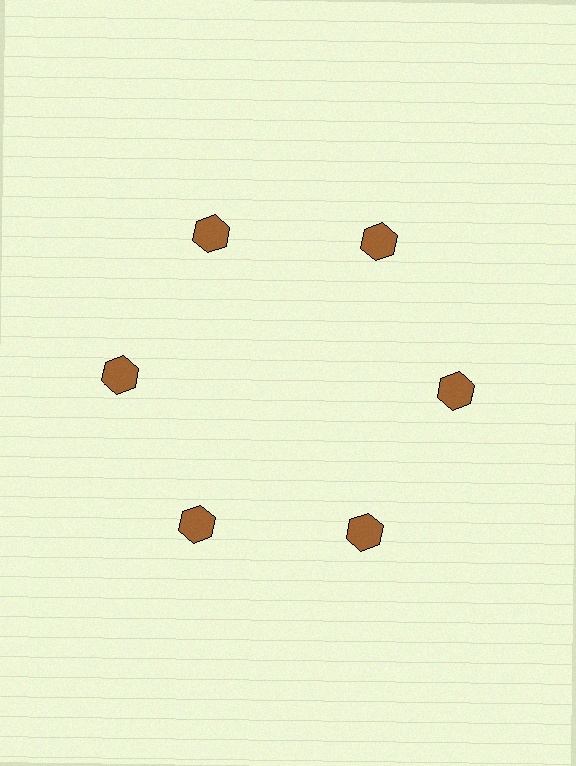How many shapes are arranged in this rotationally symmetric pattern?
There are 6 shapes, arranged in 6 groups of 1.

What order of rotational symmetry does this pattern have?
This pattern has 6-fold rotational symmetry.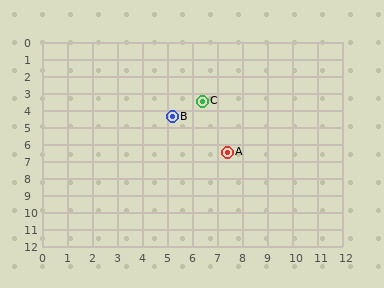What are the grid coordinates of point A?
Point A is at approximately (7.4, 6.5).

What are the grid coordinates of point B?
Point B is at approximately (5.2, 4.4).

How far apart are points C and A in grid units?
Points C and A are about 3.2 grid units apart.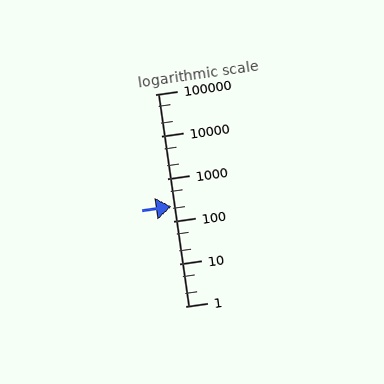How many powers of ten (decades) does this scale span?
The scale spans 5 decades, from 1 to 100000.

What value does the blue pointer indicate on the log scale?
The pointer indicates approximately 220.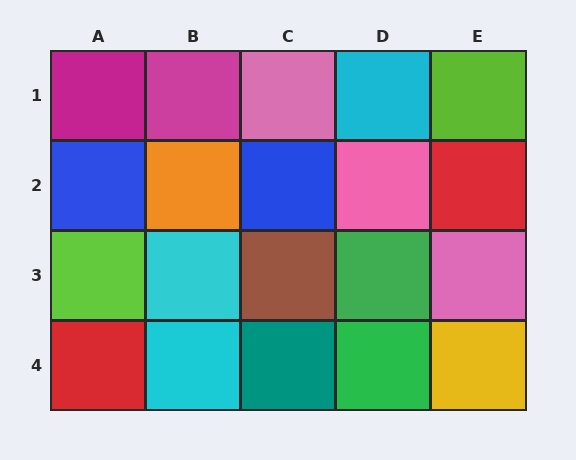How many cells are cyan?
3 cells are cyan.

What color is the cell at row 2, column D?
Pink.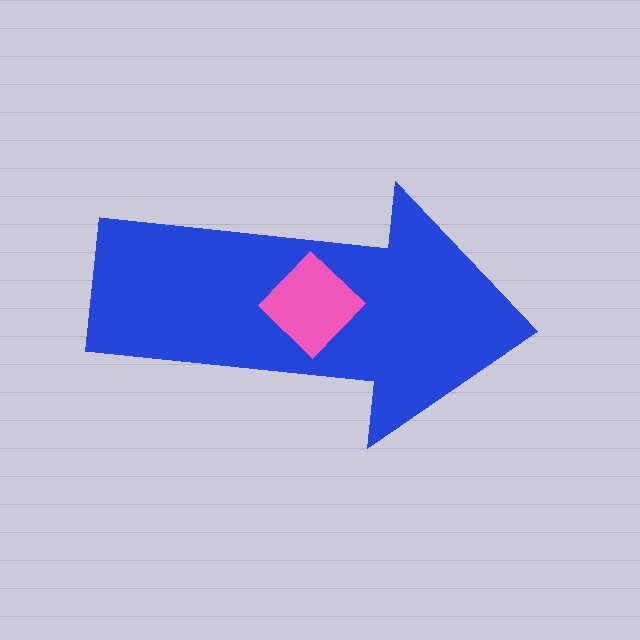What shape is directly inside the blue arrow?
The pink diamond.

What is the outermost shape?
The blue arrow.